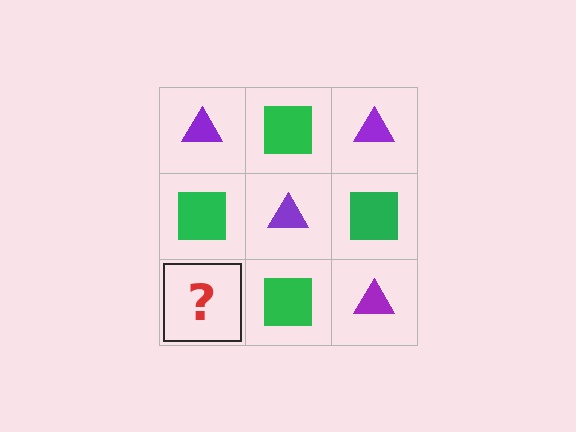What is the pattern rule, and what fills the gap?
The rule is that it alternates purple triangle and green square in a checkerboard pattern. The gap should be filled with a purple triangle.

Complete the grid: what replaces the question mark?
The question mark should be replaced with a purple triangle.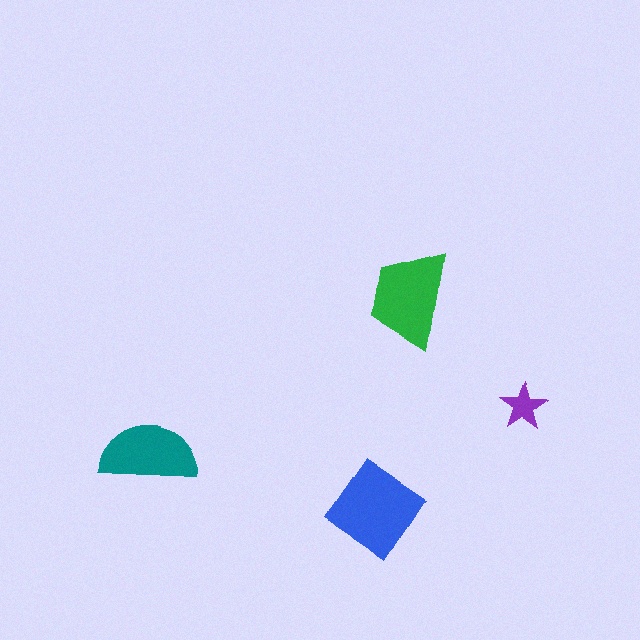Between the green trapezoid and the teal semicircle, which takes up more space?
The green trapezoid.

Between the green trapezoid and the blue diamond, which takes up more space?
The blue diamond.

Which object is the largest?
The blue diamond.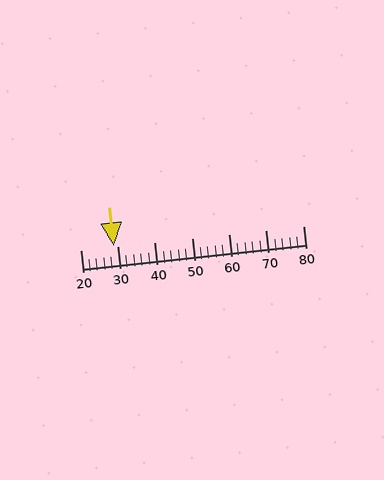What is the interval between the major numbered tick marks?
The major tick marks are spaced 10 units apart.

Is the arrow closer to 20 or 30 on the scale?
The arrow is closer to 30.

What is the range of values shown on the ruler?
The ruler shows values from 20 to 80.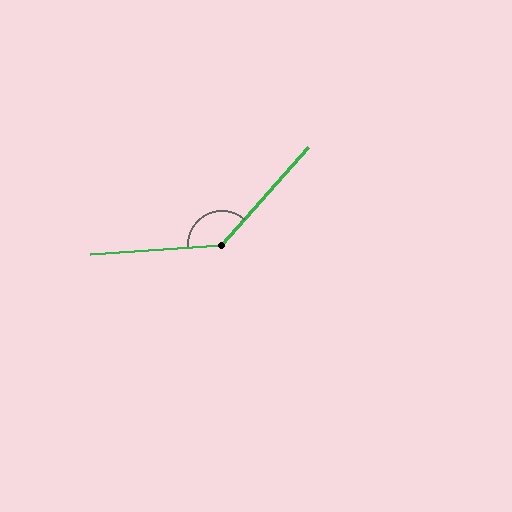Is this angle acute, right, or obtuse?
It is obtuse.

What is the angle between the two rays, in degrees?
Approximately 136 degrees.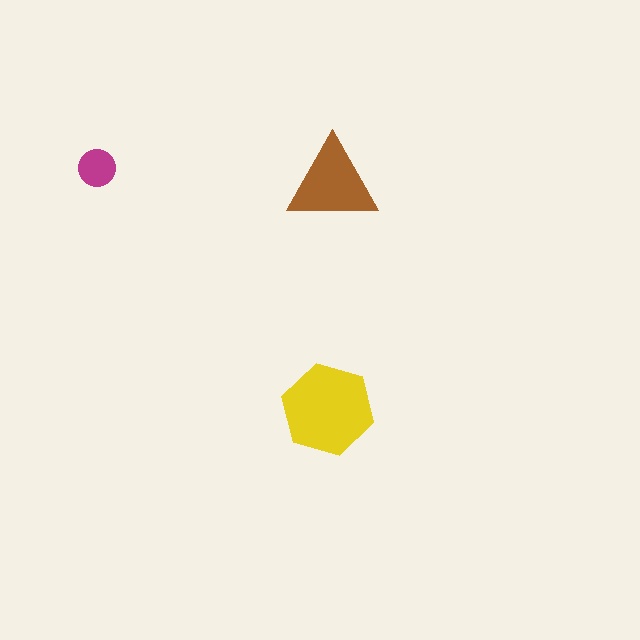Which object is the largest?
The yellow hexagon.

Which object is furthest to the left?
The magenta circle is leftmost.